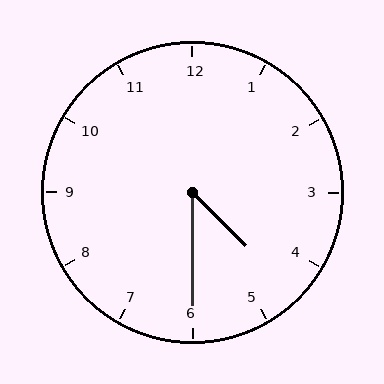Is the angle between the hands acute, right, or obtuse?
It is acute.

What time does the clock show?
4:30.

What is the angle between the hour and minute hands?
Approximately 45 degrees.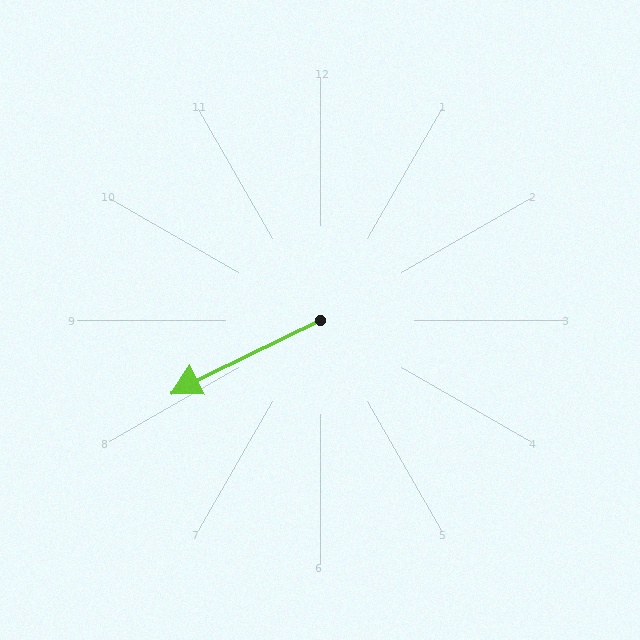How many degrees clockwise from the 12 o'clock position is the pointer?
Approximately 244 degrees.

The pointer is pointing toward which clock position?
Roughly 8 o'clock.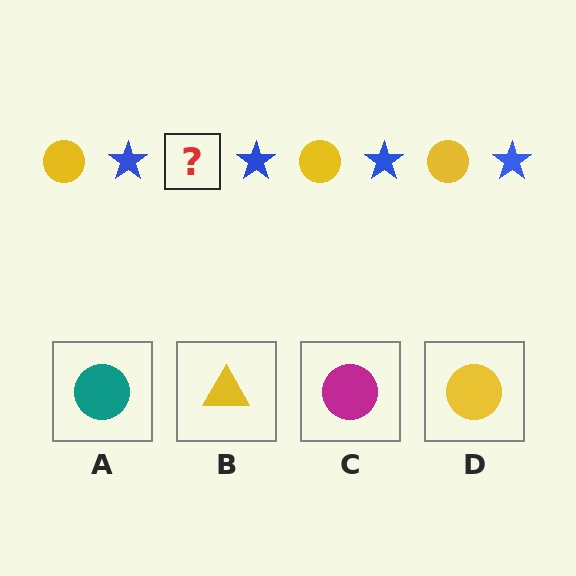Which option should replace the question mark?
Option D.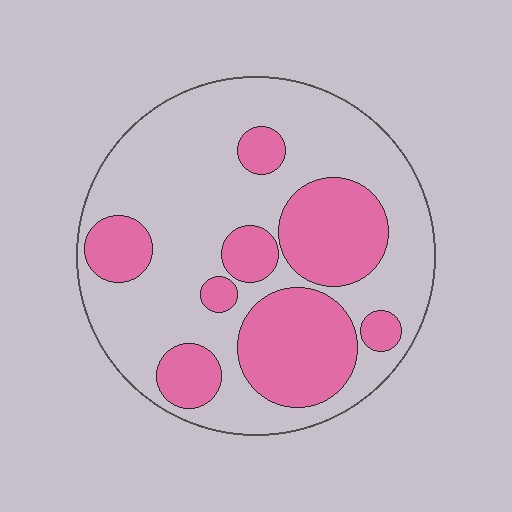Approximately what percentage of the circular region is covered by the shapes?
Approximately 35%.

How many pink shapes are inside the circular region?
8.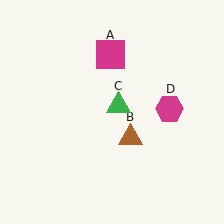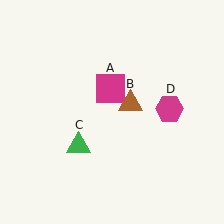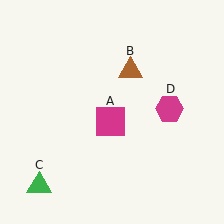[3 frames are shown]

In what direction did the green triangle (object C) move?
The green triangle (object C) moved down and to the left.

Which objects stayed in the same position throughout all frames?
Magenta hexagon (object D) remained stationary.